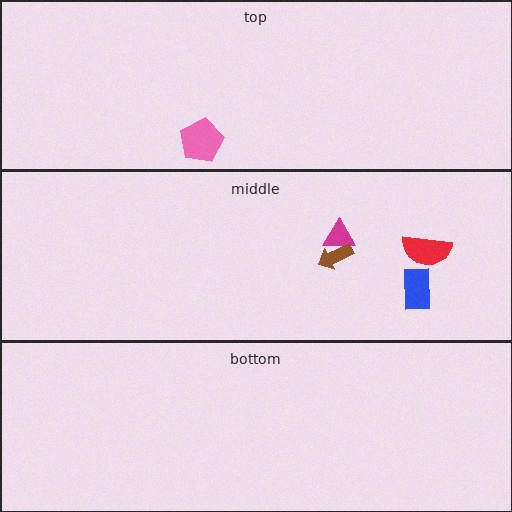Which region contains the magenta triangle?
The middle region.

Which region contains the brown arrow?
The middle region.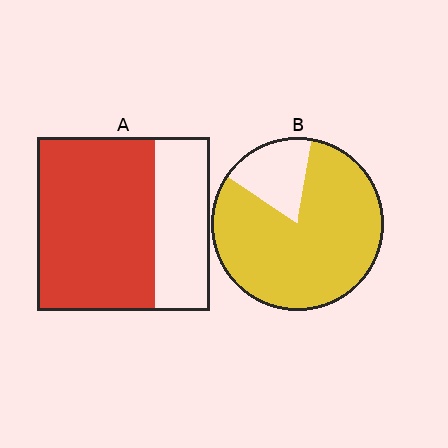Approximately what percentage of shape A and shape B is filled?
A is approximately 70% and B is approximately 80%.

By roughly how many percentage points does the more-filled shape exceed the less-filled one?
By roughly 15 percentage points (B over A).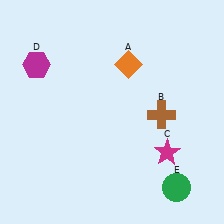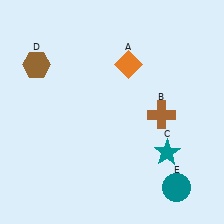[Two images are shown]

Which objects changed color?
C changed from magenta to teal. D changed from magenta to brown. E changed from green to teal.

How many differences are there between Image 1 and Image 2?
There are 3 differences between the two images.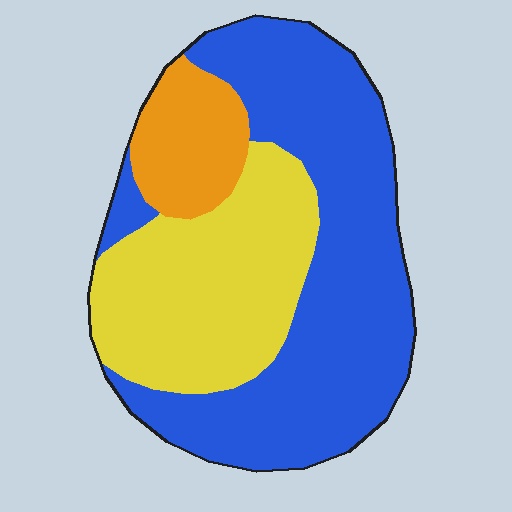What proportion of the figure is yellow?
Yellow covers roughly 35% of the figure.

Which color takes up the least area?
Orange, at roughly 10%.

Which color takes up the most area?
Blue, at roughly 55%.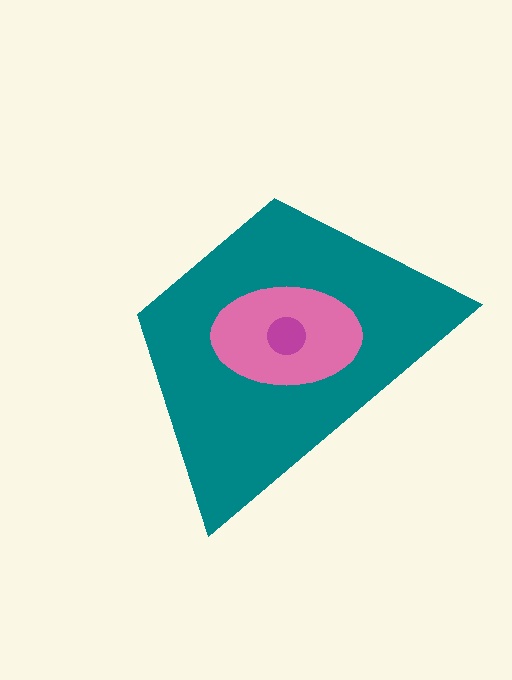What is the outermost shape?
The teal trapezoid.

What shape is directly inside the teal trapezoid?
The pink ellipse.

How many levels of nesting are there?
3.